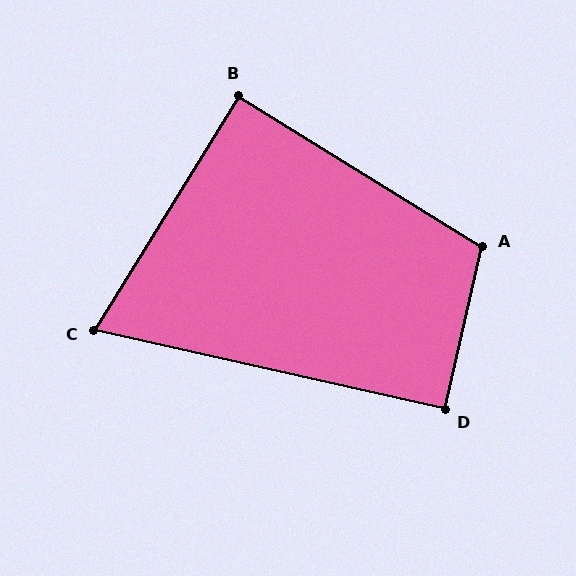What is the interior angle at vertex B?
Approximately 90 degrees (approximately right).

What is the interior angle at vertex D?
Approximately 90 degrees (approximately right).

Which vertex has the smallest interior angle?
C, at approximately 71 degrees.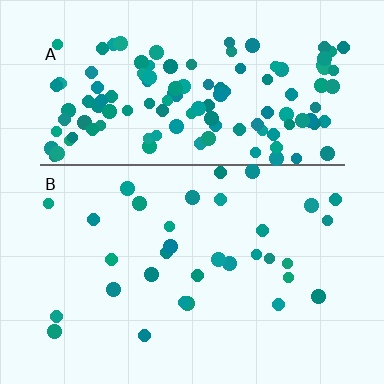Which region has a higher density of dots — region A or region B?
A (the top).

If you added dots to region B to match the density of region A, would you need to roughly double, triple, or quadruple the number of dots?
Approximately quadruple.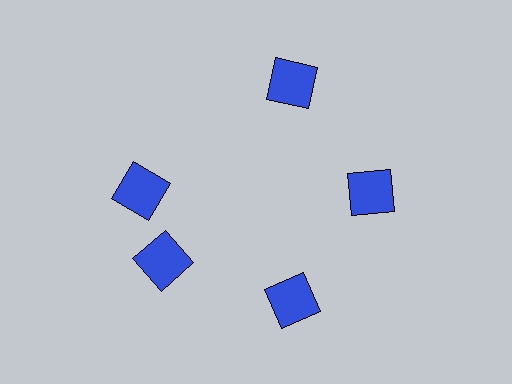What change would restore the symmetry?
The symmetry would be restored by rotating it back into even spacing with its neighbors so that all 5 squares sit at equal angles and equal distance from the center.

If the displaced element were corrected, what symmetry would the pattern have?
It would have 5-fold rotational symmetry — the pattern would map onto itself every 72 degrees.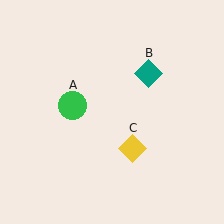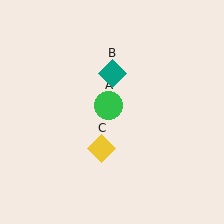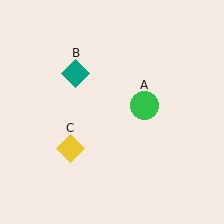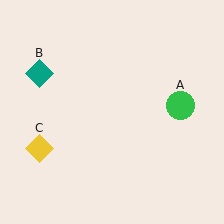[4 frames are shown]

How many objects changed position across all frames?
3 objects changed position: green circle (object A), teal diamond (object B), yellow diamond (object C).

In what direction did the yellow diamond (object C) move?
The yellow diamond (object C) moved left.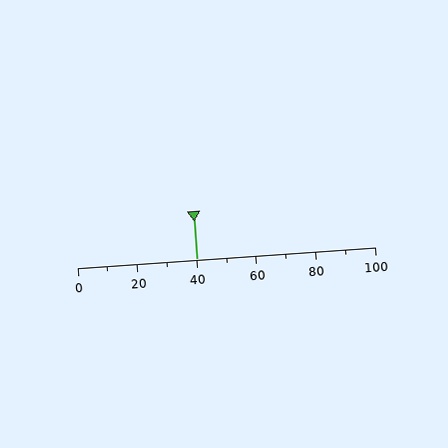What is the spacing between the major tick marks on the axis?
The major ticks are spaced 20 apart.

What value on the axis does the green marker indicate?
The marker indicates approximately 40.